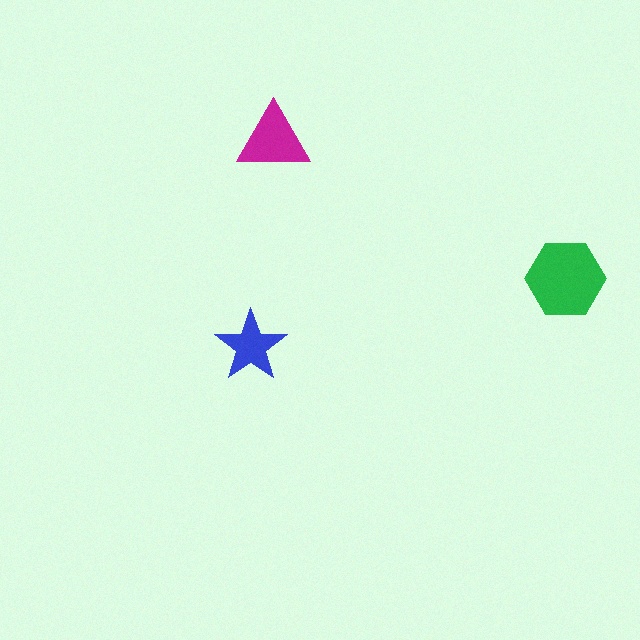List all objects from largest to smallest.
The green hexagon, the magenta triangle, the blue star.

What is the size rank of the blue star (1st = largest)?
3rd.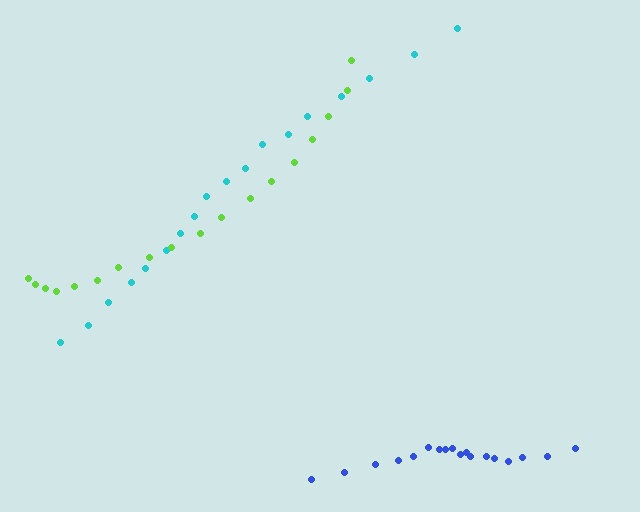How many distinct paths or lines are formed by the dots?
There are 3 distinct paths.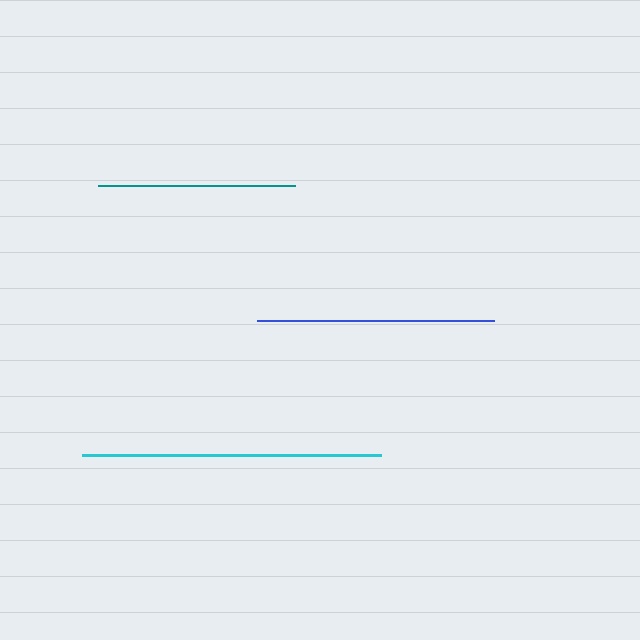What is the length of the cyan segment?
The cyan segment is approximately 299 pixels long.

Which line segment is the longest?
The cyan line is the longest at approximately 299 pixels.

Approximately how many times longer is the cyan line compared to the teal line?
The cyan line is approximately 1.5 times the length of the teal line.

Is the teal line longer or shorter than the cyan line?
The cyan line is longer than the teal line.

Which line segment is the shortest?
The teal line is the shortest at approximately 197 pixels.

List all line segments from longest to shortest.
From longest to shortest: cyan, blue, teal.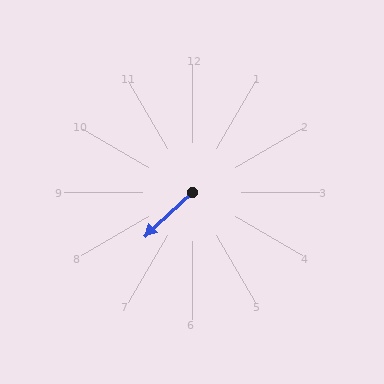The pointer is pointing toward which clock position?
Roughly 8 o'clock.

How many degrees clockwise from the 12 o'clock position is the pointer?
Approximately 227 degrees.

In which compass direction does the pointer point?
Southwest.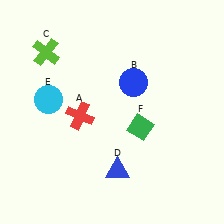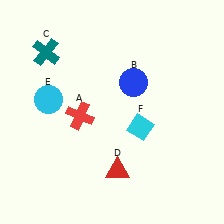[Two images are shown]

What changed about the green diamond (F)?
In Image 1, F is green. In Image 2, it changed to cyan.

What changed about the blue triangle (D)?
In Image 1, D is blue. In Image 2, it changed to red.